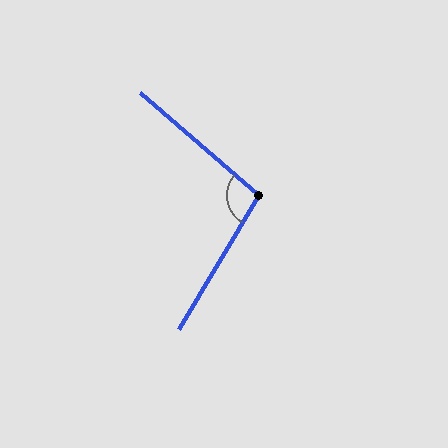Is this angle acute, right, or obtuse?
It is obtuse.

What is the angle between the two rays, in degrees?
Approximately 100 degrees.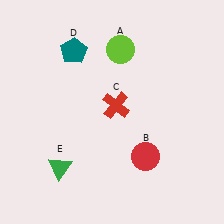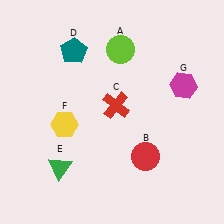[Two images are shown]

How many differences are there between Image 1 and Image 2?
There are 2 differences between the two images.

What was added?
A yellow hexagon (F), a magenta hexagon (G) were added in Image 2.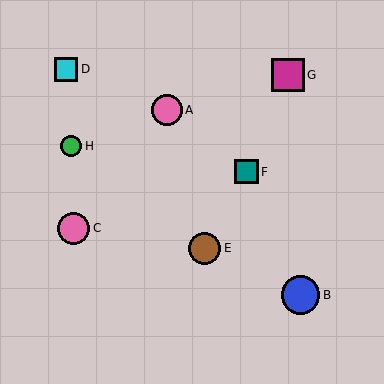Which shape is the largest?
The blue circle (labeled B) is the largest.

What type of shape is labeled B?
Shape B is a blue circle.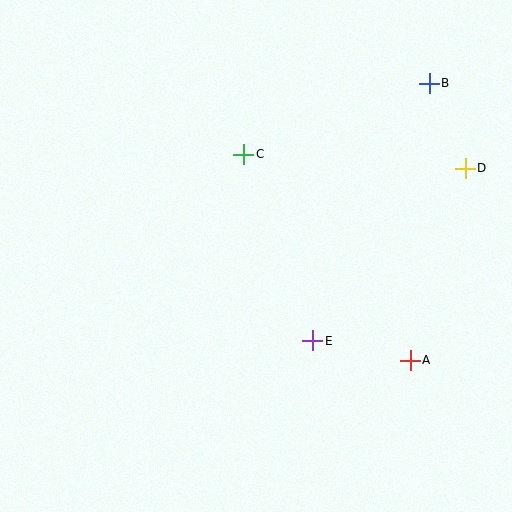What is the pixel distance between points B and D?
The distance between B and D is 92 pixels.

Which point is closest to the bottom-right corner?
Point A is closest to the bottom-right corner.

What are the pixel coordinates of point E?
Point E is at (313, 341).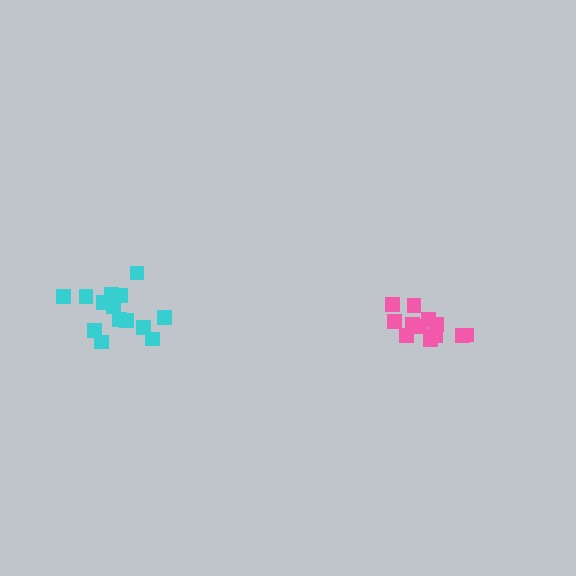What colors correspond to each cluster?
The clusters are colored: pink, cyan.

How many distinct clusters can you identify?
There are 2 distinct clusters.